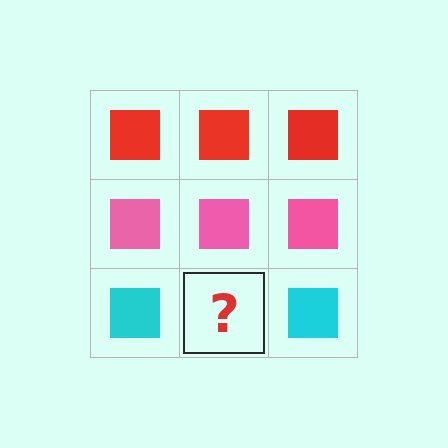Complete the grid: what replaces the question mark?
The question mark should be replaced with a cyan square.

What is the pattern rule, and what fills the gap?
The rule is that each row has a consistent color. The gap should be filled with a cyan square.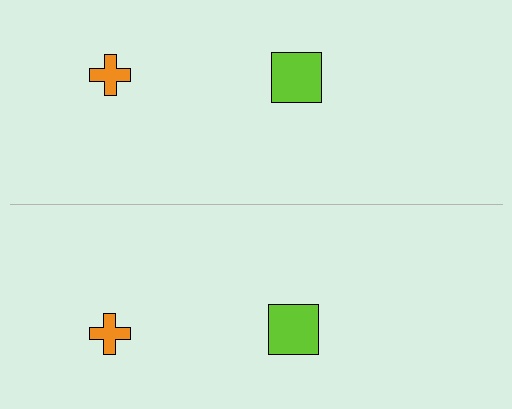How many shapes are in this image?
There are 4 shapes in this image.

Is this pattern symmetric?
Yes, this pattern has bilateral (reflection) symmetry.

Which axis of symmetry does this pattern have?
The pattern has a horizontal axis of symmetry running through the center of the image.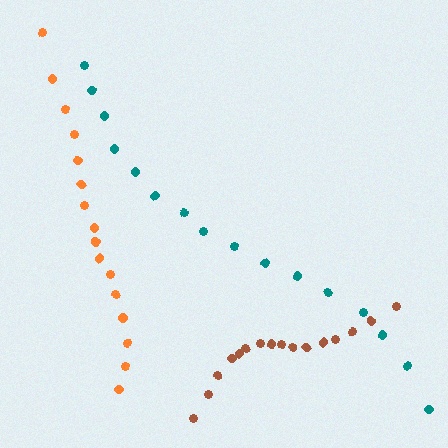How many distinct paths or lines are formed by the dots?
There are 3 distinct paths.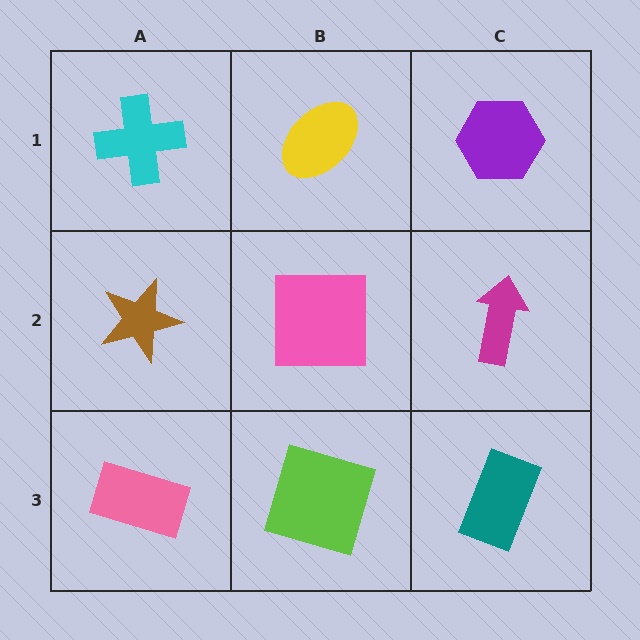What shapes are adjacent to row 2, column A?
A cyan cross (row 1, column A), a pink rectangle (row 3, column A), a pink square (row 2, column B).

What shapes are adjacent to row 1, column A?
A brown star (row 2, column A), a yellow ellipse (row 1, column B).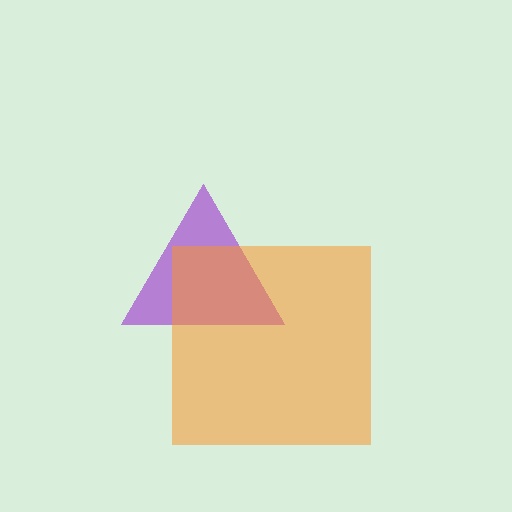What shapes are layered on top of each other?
The layered shapes are: a purple triangle, an orange square.